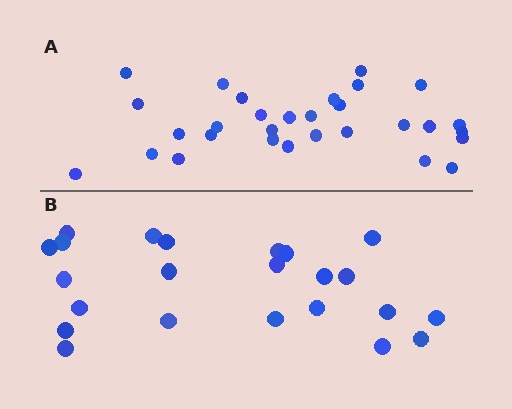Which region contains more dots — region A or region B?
Region A (the top region) has more dots.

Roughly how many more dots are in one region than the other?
Region A has roughly 8 or so more dots than region B.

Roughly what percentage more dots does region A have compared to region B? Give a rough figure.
About 30% more.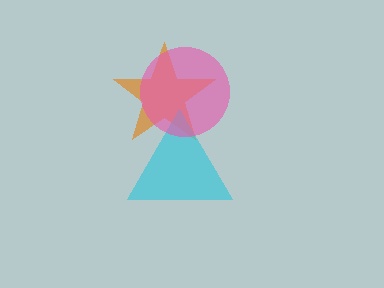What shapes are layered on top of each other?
The layered shapes are: an orange star, a cyan triangle, a pink circle.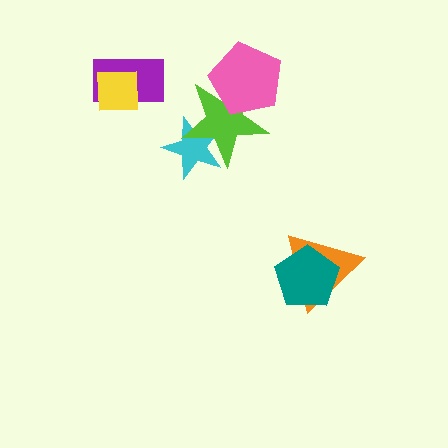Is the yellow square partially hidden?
No, no other shape covers it.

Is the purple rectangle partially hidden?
Yes, it is partially covered by another shape.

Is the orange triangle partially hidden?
Yes, it is partially covered by another shape.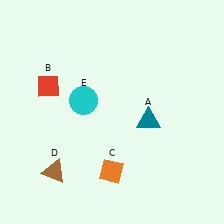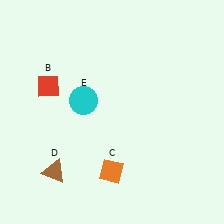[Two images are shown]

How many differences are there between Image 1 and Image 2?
There is 1 difference between the two images.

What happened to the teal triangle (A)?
The teal triangle (A) was removed in Image 2. It was in the bottom-right area of Image 1.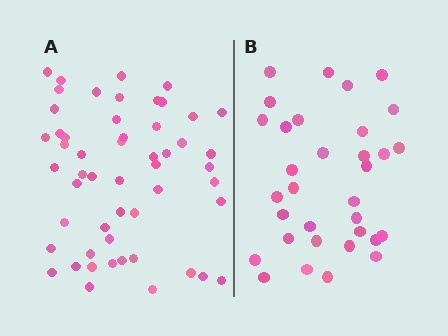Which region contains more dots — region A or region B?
Region A (the left region) has more dots.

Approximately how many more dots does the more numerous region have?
Region A has approximately 20 more dots than region B.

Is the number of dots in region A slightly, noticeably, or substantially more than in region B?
Region A has substantially more. The ratio is roughly 1.6 to 1.